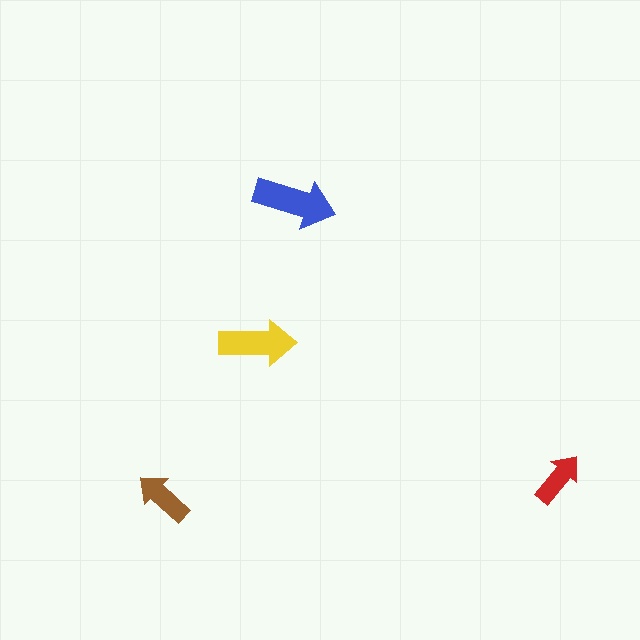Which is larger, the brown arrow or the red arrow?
The brown one.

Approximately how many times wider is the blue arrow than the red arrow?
About 1.5 times wider.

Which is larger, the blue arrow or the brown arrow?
The blue one.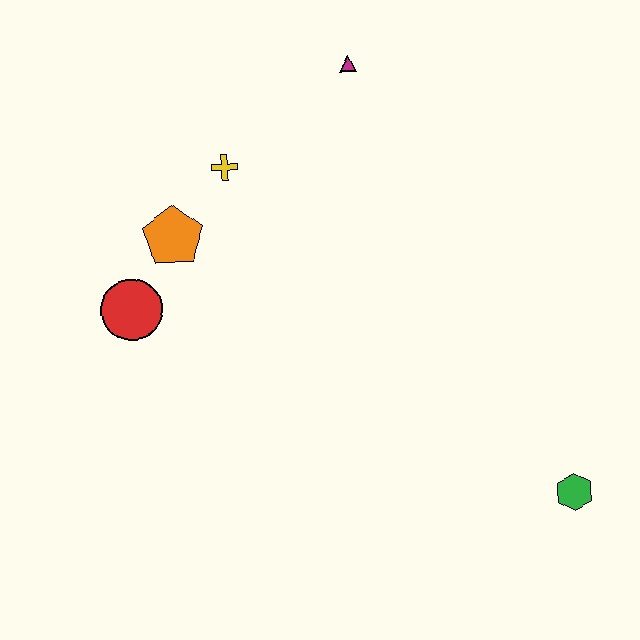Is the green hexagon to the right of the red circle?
Yes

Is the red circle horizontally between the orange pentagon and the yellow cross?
No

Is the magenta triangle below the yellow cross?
No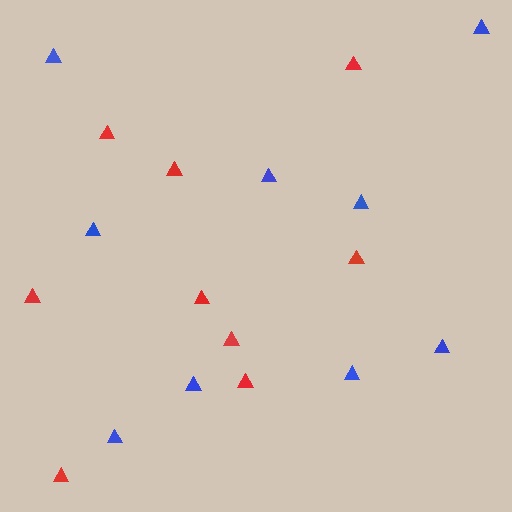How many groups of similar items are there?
There are 2 groups: one group of red triangles (9) and one group of blue triangles (9).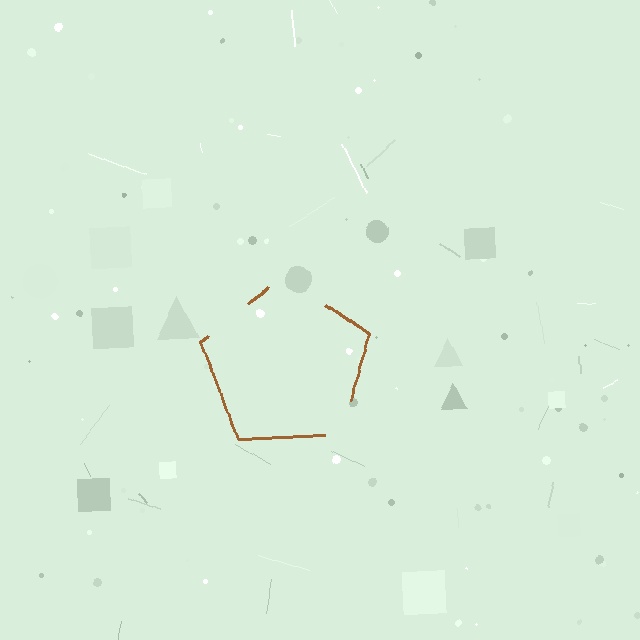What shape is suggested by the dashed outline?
The dashed outline suggests a pentagon.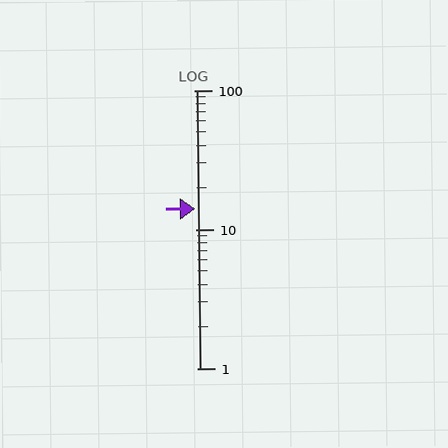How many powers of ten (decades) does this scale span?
The scale spans 2 decades, from 1 to 100.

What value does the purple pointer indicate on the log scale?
The pointer indicates approximately 14.